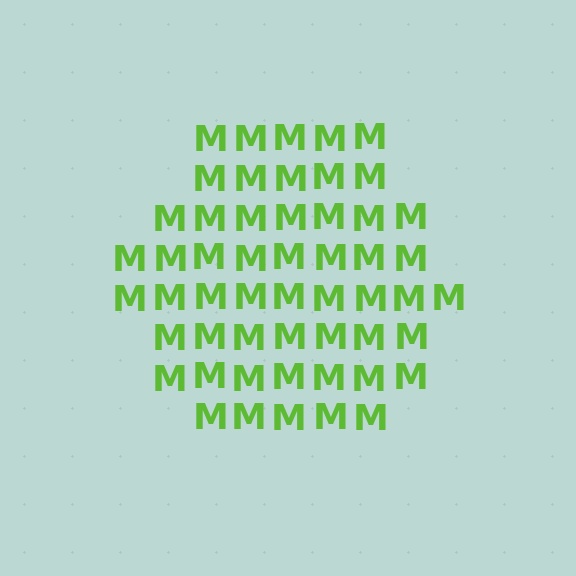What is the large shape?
The large shape is a hexagon.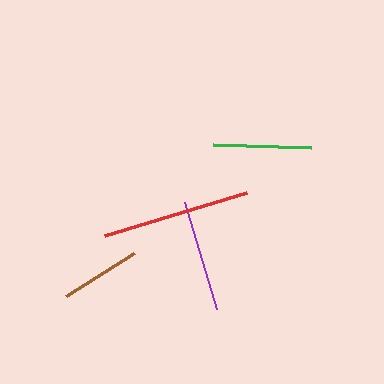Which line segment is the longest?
The red line is the longest at approximately 148 pixels.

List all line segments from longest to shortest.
From longest to shortest: red, purple, green, brown.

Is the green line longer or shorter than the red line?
The red line is longer than the green line.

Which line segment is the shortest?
The brown line is the shortest at approximately 80 pixels.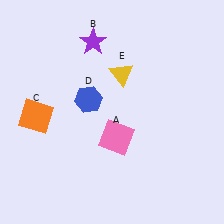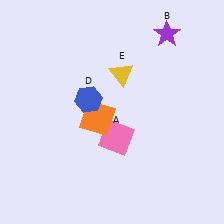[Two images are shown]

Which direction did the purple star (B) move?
The purple star (B) moved right.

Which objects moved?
The objects that moved are: the purple star (B), the orange square (C).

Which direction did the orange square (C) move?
The orange square (C) moved right.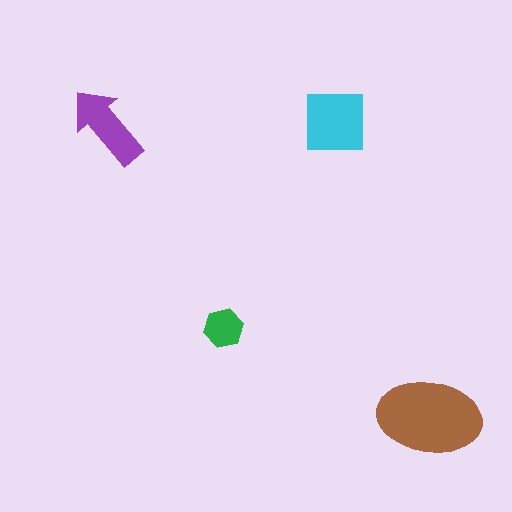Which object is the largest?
The brown ellipse.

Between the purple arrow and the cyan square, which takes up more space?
The cyan square.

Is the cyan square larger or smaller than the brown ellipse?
Smaller.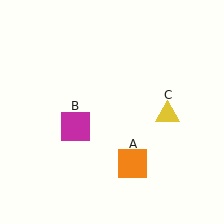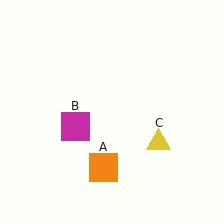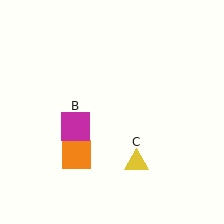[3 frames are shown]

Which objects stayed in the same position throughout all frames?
Magenta square (object B) remained stationary.